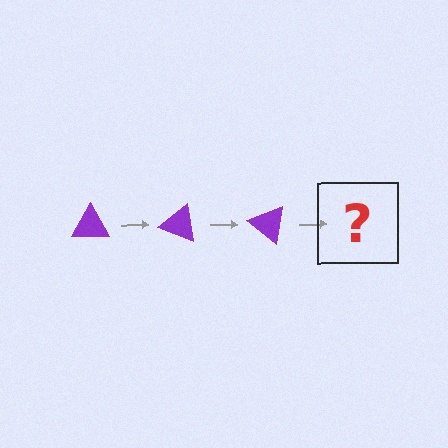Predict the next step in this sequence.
The next step is a purple triangle rotated 60 degrees.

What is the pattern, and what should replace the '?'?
The pattern is that the triangle rotates 20 degrees each step. The '?' should be a purple triangle rotated 60 degrees.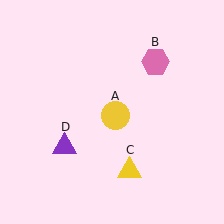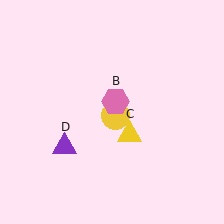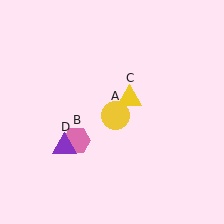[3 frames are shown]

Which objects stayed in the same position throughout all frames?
Yellow circle (object A) and purple triangle (object D) remained stationary.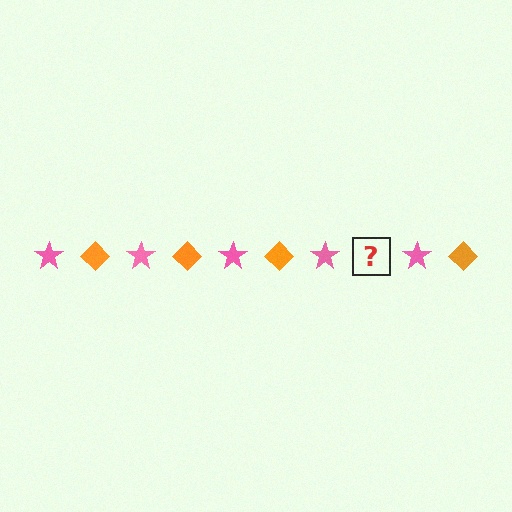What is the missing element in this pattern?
The missing element is an orange diamond.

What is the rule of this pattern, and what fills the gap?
The rule is that the pattern alternates between pink star and orange diamond. The gap should be filled with an orange diamond.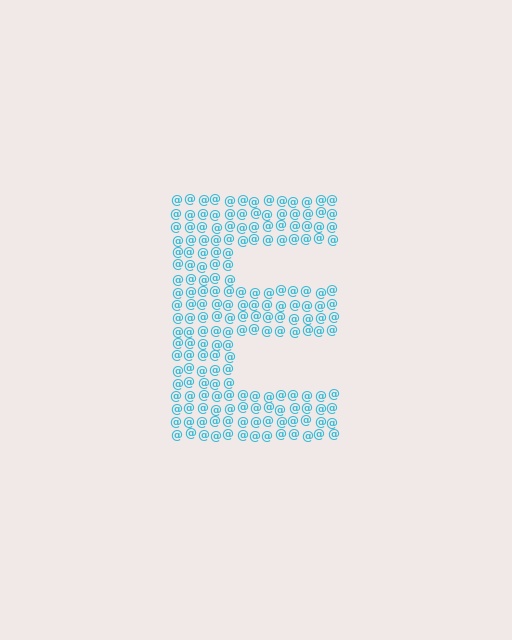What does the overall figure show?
The overall figure shows the letter E.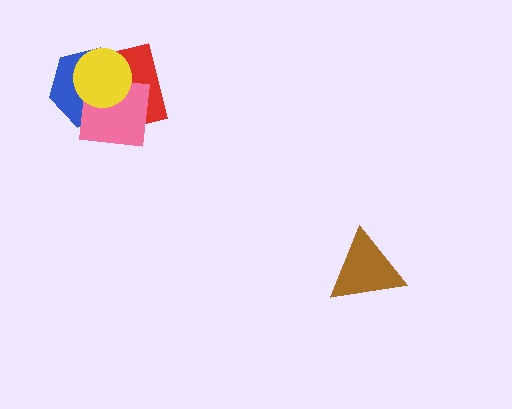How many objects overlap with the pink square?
3 objects overlap with the pink square.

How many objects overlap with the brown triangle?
0 objects overlap with the brown triangle.